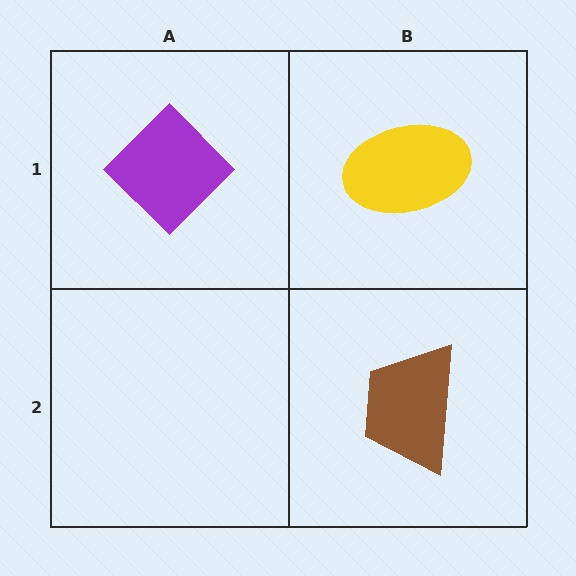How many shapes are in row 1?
2 shapes.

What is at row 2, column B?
A brown trapezoid.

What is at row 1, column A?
A purple diamond.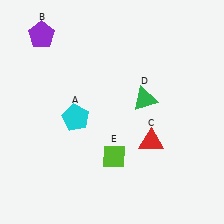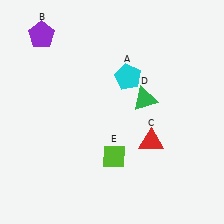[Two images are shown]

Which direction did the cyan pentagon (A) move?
The cyan pentagon (A) moved right.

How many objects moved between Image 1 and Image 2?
1 object moved between the two images.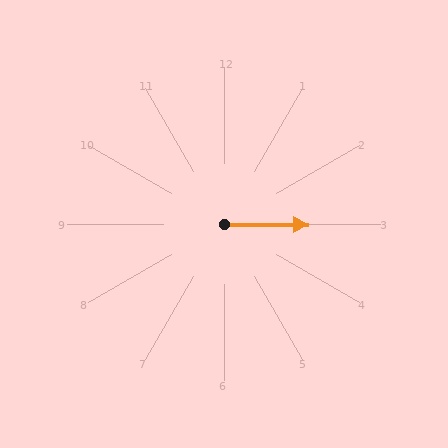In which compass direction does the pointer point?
East.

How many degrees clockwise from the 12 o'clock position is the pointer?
Approximately 90 degrees.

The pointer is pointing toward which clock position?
Roughly 3 o'clock.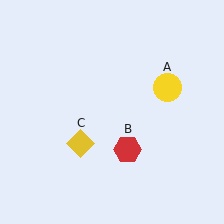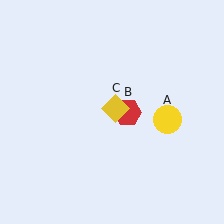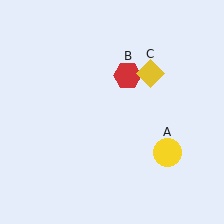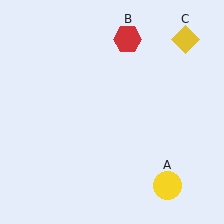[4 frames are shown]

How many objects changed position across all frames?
3 objects changed position: yellow circle (object A), red hexagon (object B), yellow diamond (object C).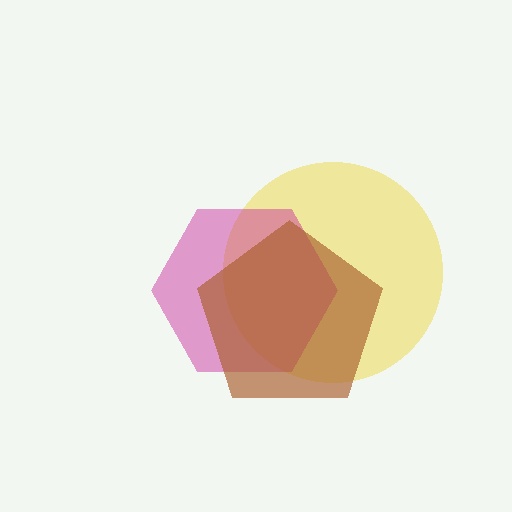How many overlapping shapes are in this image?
There are 3 overlapping shapes in the image.